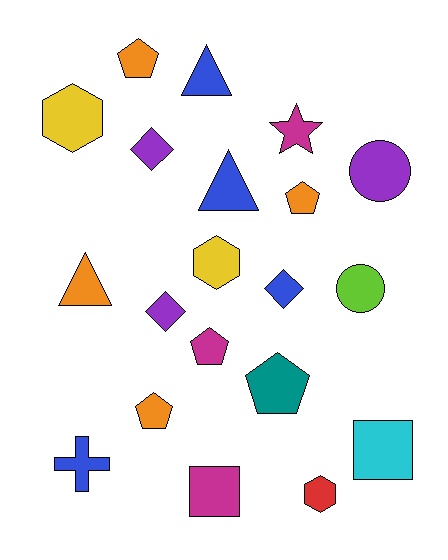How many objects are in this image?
There are 20 objects.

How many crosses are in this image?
There is 1 cross.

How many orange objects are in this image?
There are 4 orange objects.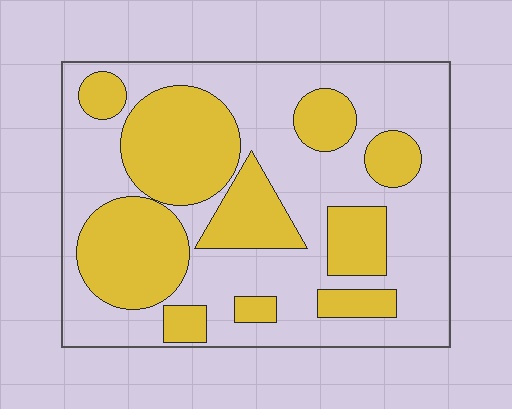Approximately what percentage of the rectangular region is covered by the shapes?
Approximately 40%.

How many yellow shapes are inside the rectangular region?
10.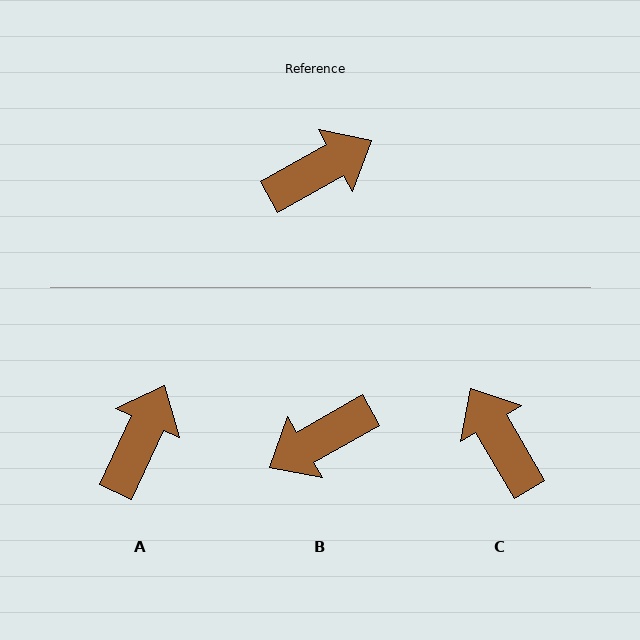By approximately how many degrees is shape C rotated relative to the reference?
Approximately 92 degrees counter-clockwise.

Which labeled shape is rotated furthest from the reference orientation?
B, about 179 degrees away.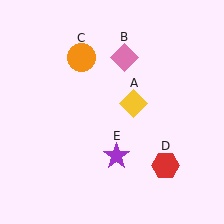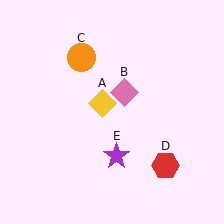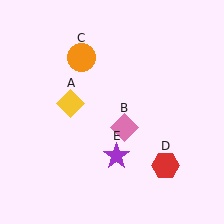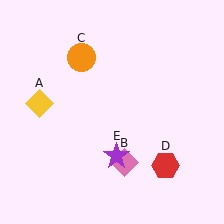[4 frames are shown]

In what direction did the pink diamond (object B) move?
The pink diamond (object B) moved down.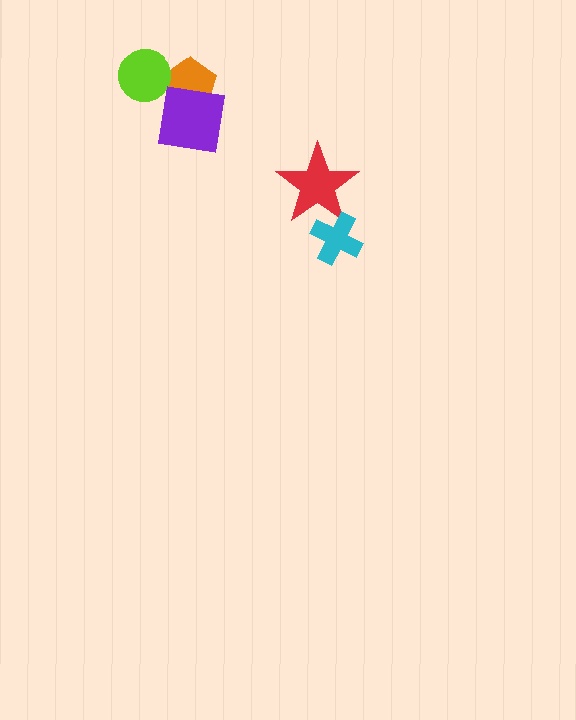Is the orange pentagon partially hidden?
Yes, it is partially covered by another shape.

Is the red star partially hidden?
Yes, it is partially covered by another shape.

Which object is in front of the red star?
The cyan cross is in front of the red star.